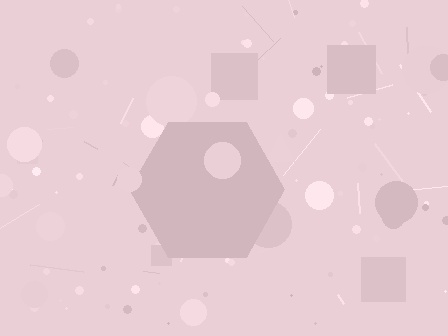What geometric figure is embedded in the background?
A hexagon is embedded in the background.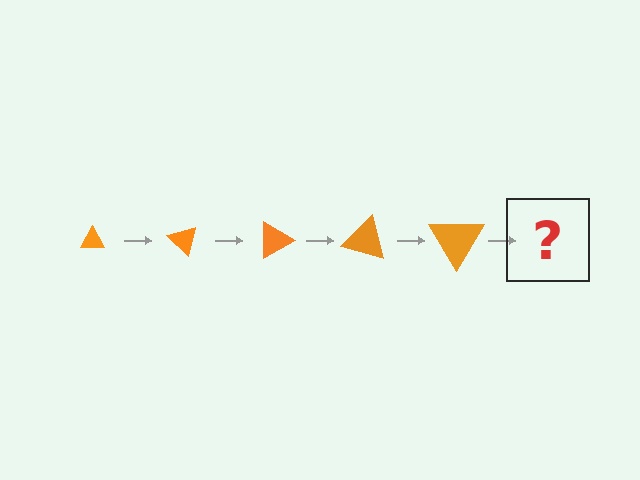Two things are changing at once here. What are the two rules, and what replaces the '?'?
The two rules are that the triangle grows larger each step and it rotates 45 degrees each step. The '?' should be a triangle, larger than the previous one and rotated 225 degrees from the start.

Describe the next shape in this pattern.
It should be a triangle, larger than the previous one and rotated 225 degrees from the start.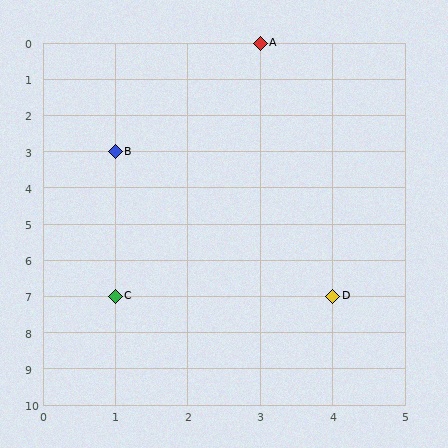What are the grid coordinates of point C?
Point C is at grid coordinates (1, 7).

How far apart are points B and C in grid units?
Points B and C are 4 rows apart.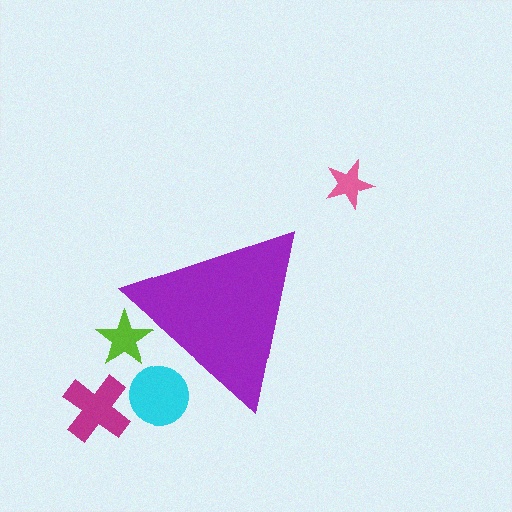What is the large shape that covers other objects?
A purple triangle.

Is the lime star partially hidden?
Yes, the lime star is partially hidden behind the purple triangle.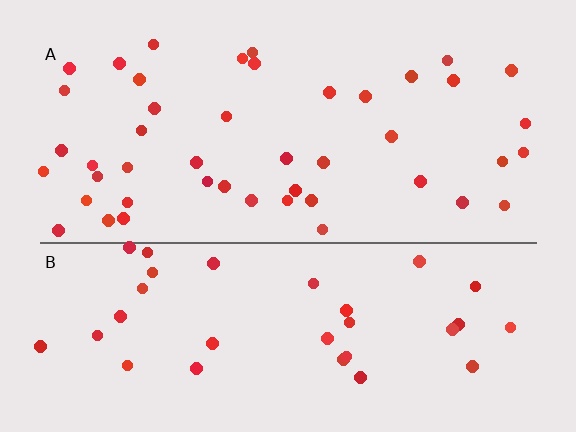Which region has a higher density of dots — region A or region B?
A (the top).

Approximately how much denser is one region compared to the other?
Approximately 1.3× — region A over region B.